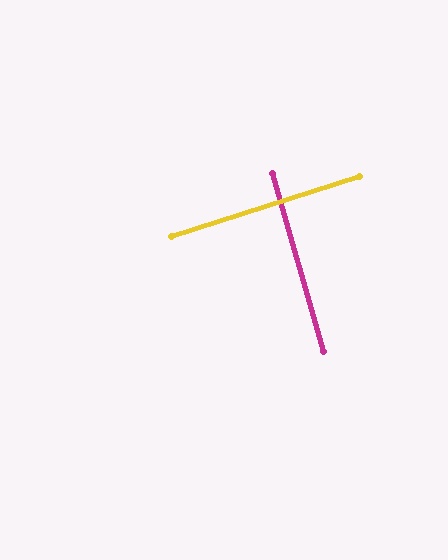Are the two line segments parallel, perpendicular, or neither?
Perpendicular — they meet at approximately 88°.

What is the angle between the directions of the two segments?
Approximately 88 degrees.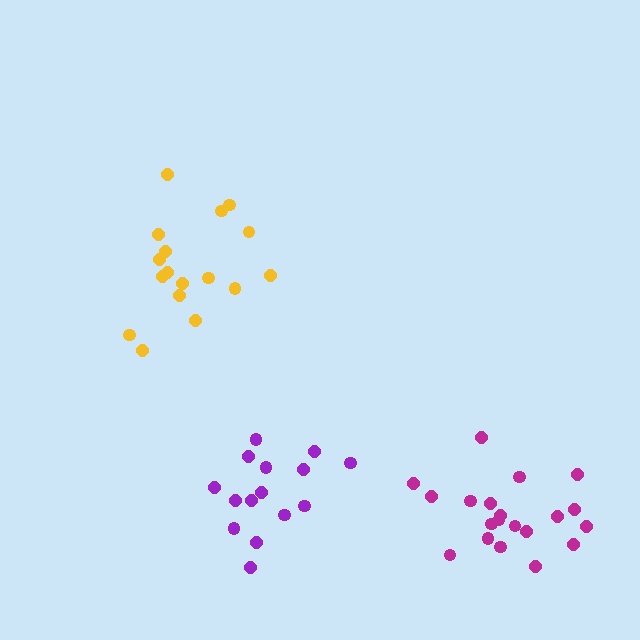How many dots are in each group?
Group 1: 20 dots, Group 2: 15 dots, Group 3: 17 dots (52 total).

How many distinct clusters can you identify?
There are 3 distinct clusters.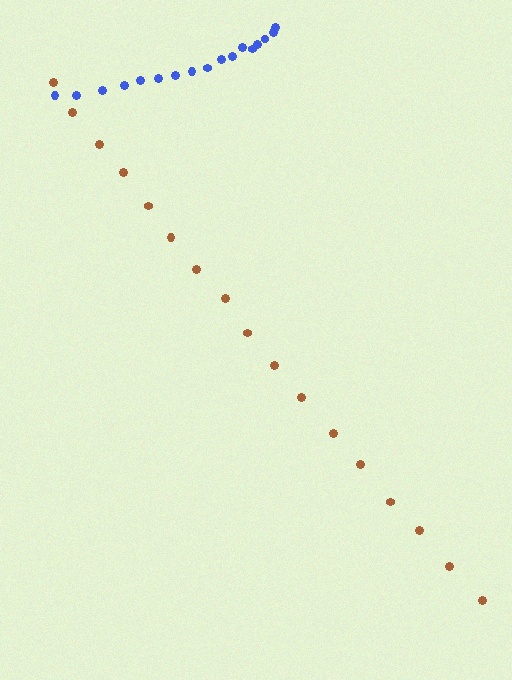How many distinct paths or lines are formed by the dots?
There are 2 distinct paths.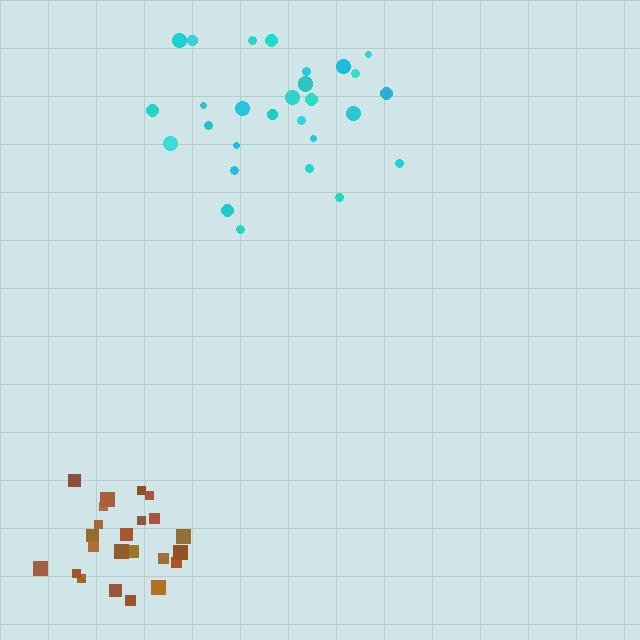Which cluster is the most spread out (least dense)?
Cyan.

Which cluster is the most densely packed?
Brown.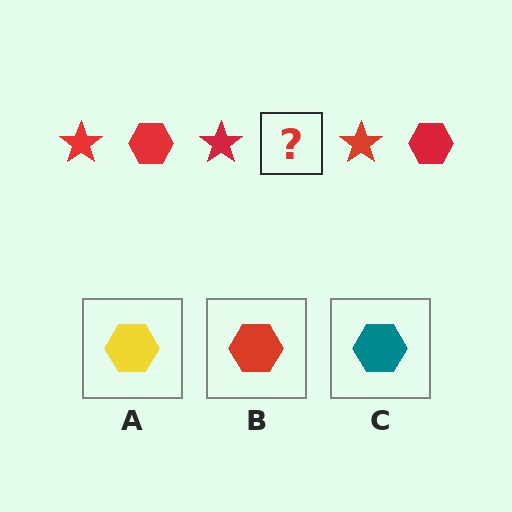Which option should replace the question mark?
Option B.